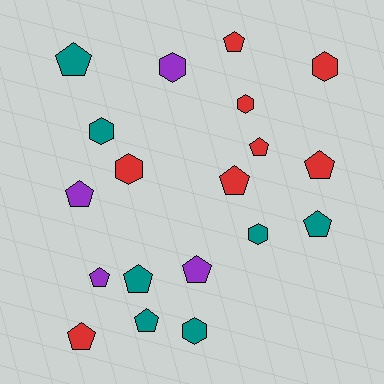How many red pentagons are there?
There are 5 red pentagons.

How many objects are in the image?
There are 19 objects.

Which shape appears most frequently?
Pentagon, with 12 objects.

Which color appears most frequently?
Red, with 8 objects.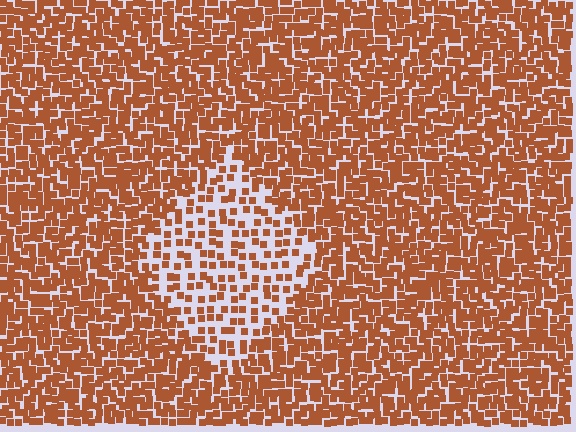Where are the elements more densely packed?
The elements are more densely packed outside the diamond boundary.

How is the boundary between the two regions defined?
The boundary is defined by a change in element density (approximately 2.2x ratio). All elements are the same color, size, and shape.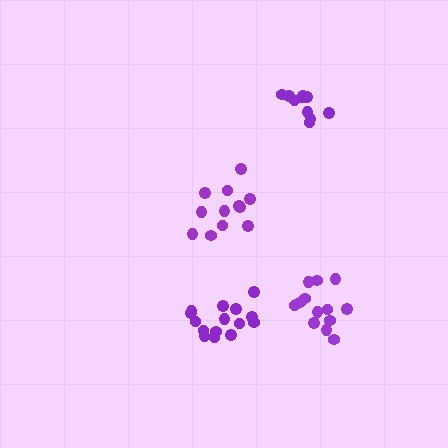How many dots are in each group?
Group 1: 15 dots, Group 2: 14 dots, Group 3: 10 dots, Group 4: 12 dots (51 total).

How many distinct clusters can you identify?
There are 4 distinct clusters.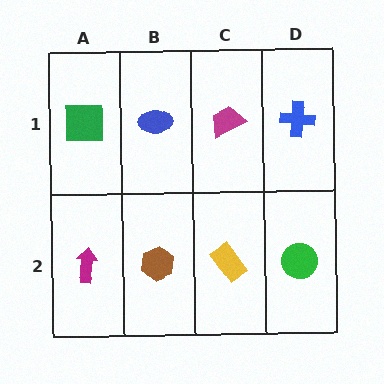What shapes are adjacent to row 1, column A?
A magenta arrow (row 2, column A), a blue ellipse (row 1, column B).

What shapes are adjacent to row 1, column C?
A yellow rectangle (row 2, column C), a blue ellipse (row 1, column B), a blue cross (row 1, column D).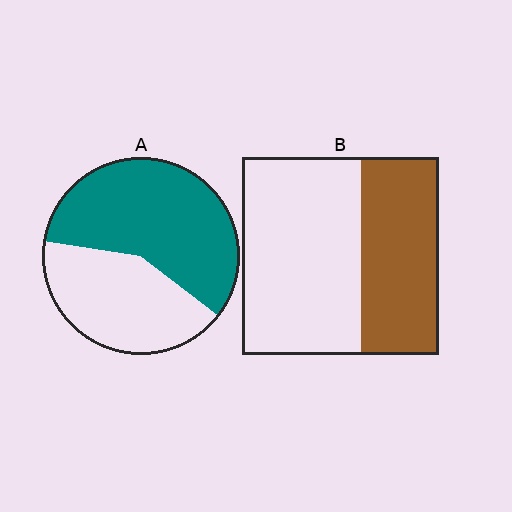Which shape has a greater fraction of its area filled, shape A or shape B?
Shape A.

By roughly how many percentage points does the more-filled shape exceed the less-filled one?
By roughly 20 percentage points (A over B).